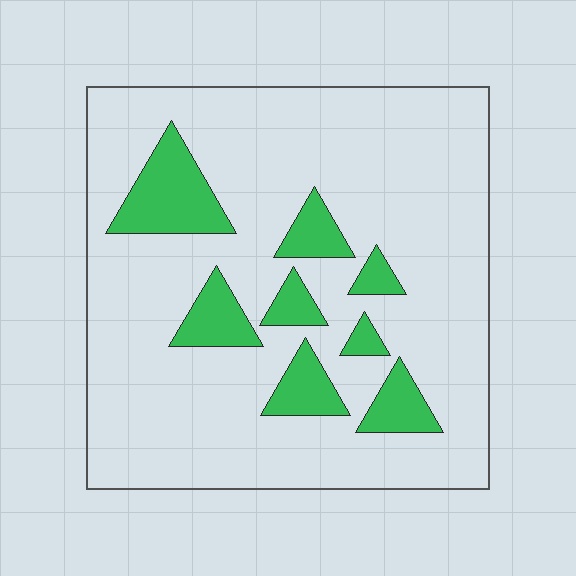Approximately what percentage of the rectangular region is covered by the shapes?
Approximately 15%.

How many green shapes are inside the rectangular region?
8.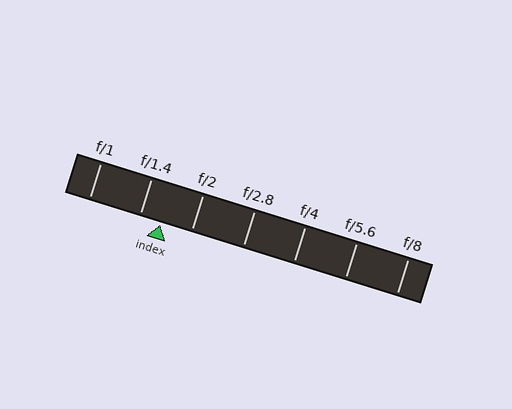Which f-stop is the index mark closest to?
The index mark is closest to f/1.4.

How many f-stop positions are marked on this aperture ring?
There are 7 f-stop positions marked.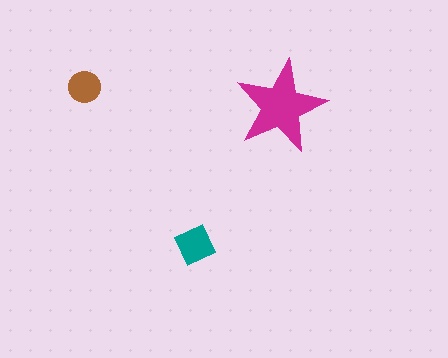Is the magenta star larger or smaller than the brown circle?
Larger.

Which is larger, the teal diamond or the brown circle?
The teal diamond.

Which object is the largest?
The magenta star.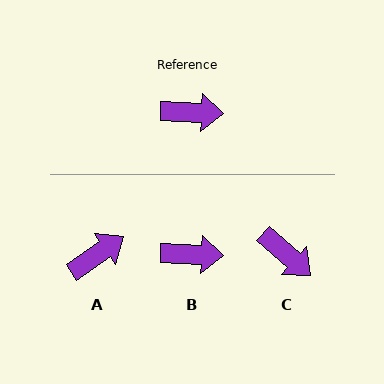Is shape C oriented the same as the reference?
No, it is off by about 39 degrees.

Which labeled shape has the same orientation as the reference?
B.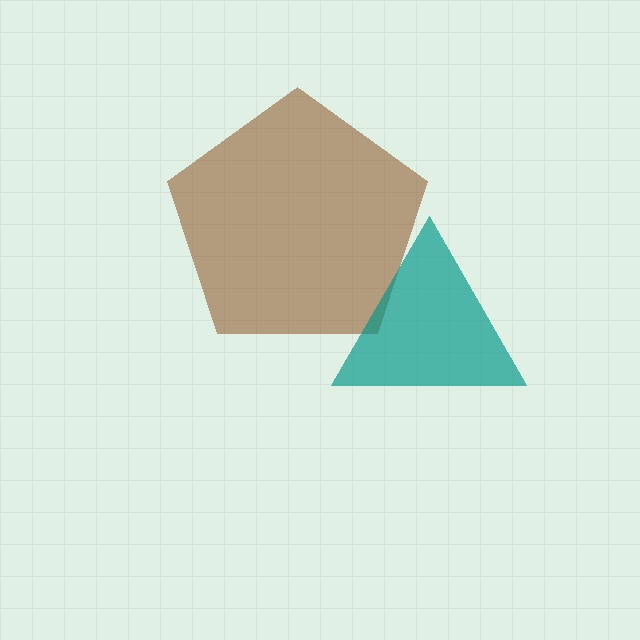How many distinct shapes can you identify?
There are 2 distinct shapes: a brown pentagon, a teal triangle.